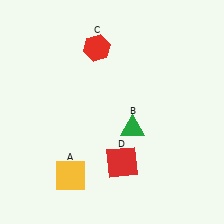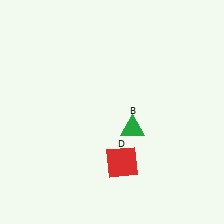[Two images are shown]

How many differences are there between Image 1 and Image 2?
There are 2 differences between the two images.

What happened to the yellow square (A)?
The yellow square (A) was removed in Image 2. It was in the bottom-left area of Image 1.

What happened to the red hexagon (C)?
The red hexagon (C) was removed in Image 2. It was in the top-left area of Image 1.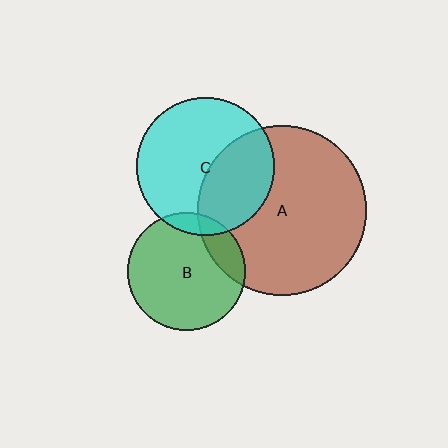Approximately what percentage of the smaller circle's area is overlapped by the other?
Approximately 40%.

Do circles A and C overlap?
Yes.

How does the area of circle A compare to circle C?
Approximately 1.5 times.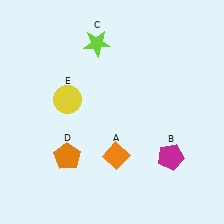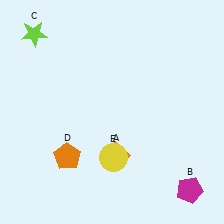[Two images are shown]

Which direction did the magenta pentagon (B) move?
The magenta pentagon (B) moved down.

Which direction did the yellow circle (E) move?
The yellow circle (E) moved down.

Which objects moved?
The objects that moved are: the magenta pentagon (B), the lime star (C), the yellow circle (E).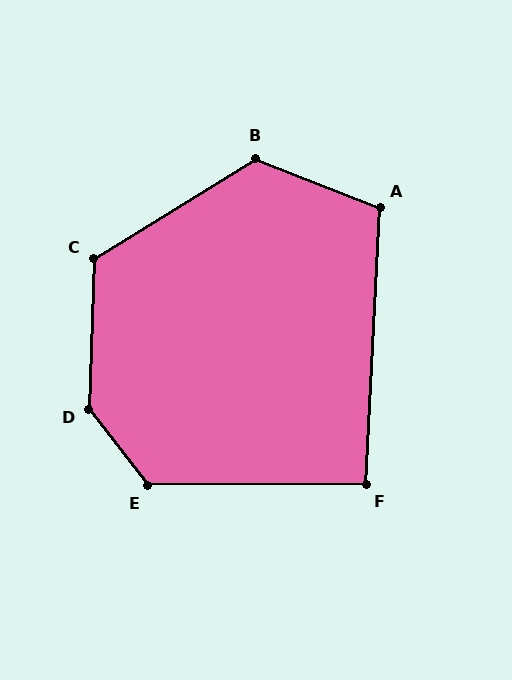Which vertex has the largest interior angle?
D, at approximately 140 degrees.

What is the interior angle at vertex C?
Approximately 124 degrees (obtuse).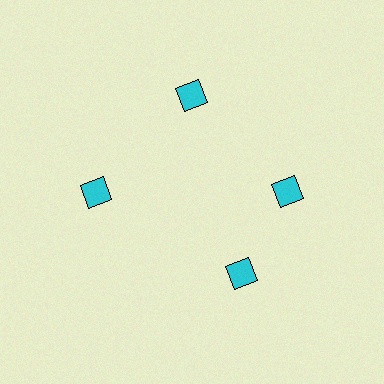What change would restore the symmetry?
The symmetry would be restored by rotating it back into even spacing with its neighbors so that all 4 diamonds sit at equal angles and equal distance from the center.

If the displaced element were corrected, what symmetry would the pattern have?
It would have 4-fold rotational symmetry — the pattern would map onto itself every 90 degrees.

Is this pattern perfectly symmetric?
No. The 4 cyan diamonds are arranged in a ring, but one element near the 6 o'clock position is rotated out of alignment along the ring, breaking the 4-fold rotational symmetry.